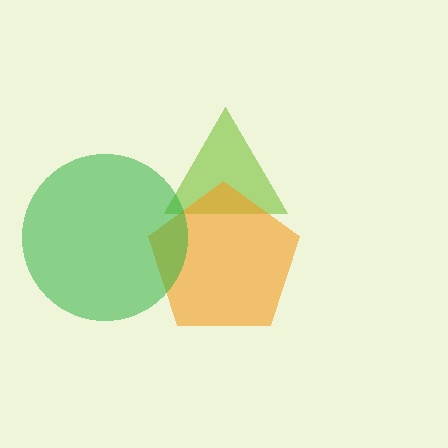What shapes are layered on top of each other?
The layered shapes are: a lime triangle, an orange pentagon, a green circle.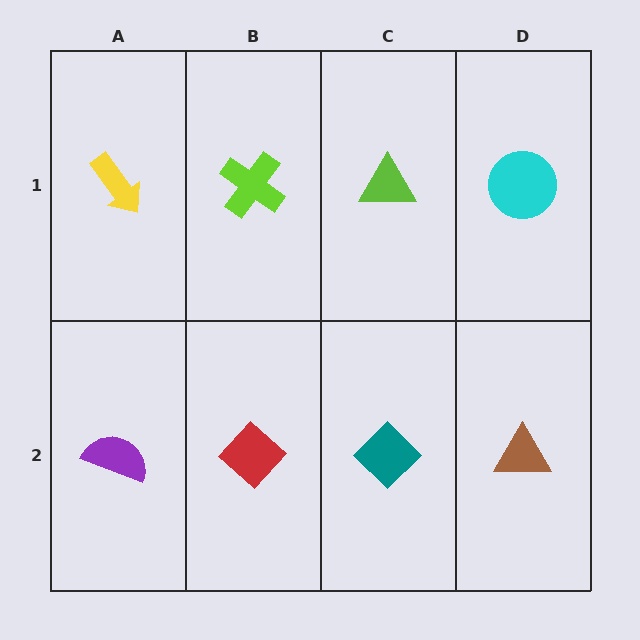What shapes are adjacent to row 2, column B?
A lime cross (row 1, column B), a purple semicircle (row 2, column A), a teal diamond (row 2, column C).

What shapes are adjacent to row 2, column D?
A cyan circle (row 1, column D), a teal diamond (row 2, column C).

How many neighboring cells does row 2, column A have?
2.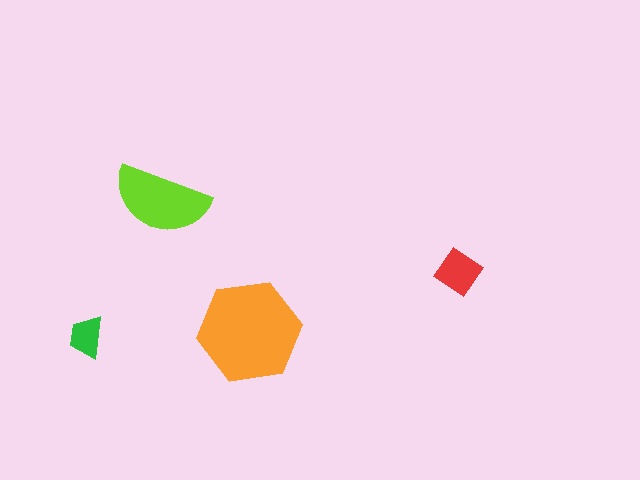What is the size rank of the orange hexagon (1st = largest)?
1st.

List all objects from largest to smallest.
The orange hexagon, the lime semicircle, the red diamond, the green trapezoid.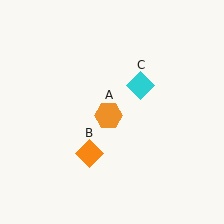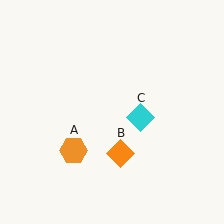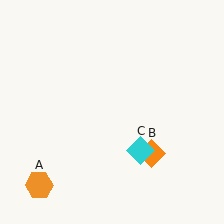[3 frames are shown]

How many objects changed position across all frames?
3 objects changed position: orange hexagon (object A), orange diamond (object B), cyan diamond (object C).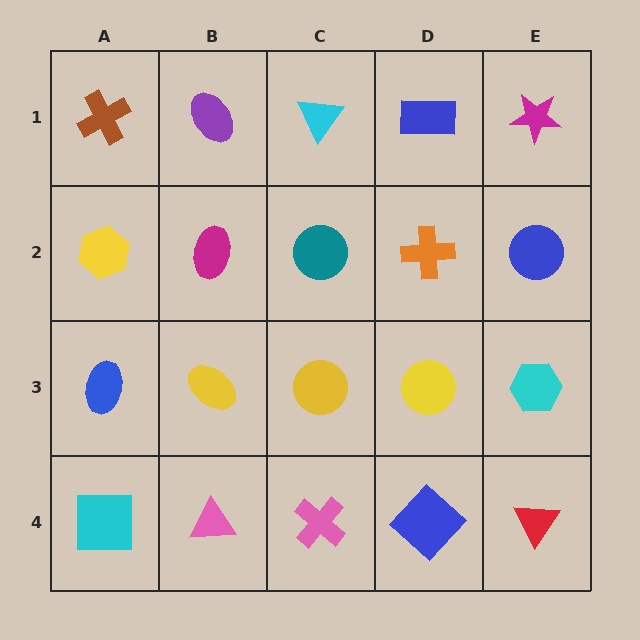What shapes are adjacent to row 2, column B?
A purple ellipse (row 1, column B), a yellow ellipse (row 3, column B), a yellow hexagon (row 2, column A), a teal circle (row 2, column C).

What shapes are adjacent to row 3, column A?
A yellow hexagon (row 2, column A), a cyan square (row 4, column A), a yellow ellipse (row 3, column B).